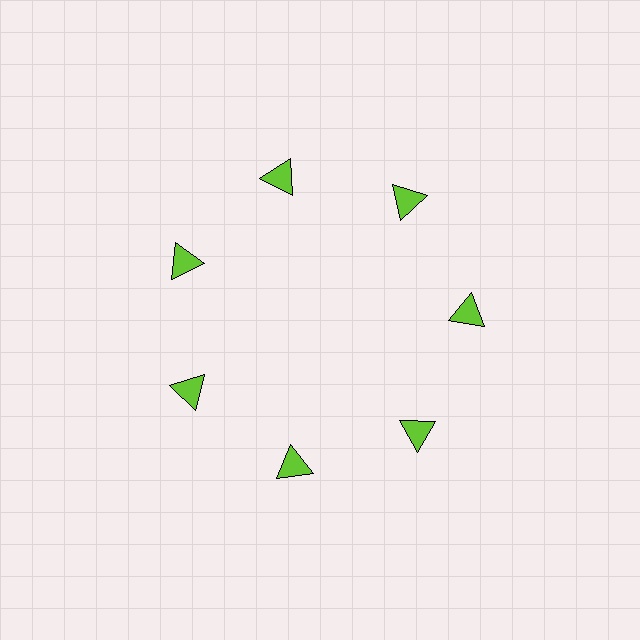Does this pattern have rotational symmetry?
Yes, this pattern has 7-fold rotational symmetry. It looks the same after rotating 51 degrees around the center.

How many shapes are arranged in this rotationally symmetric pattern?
There are 7 shapes, arranged in 7 groups of 1.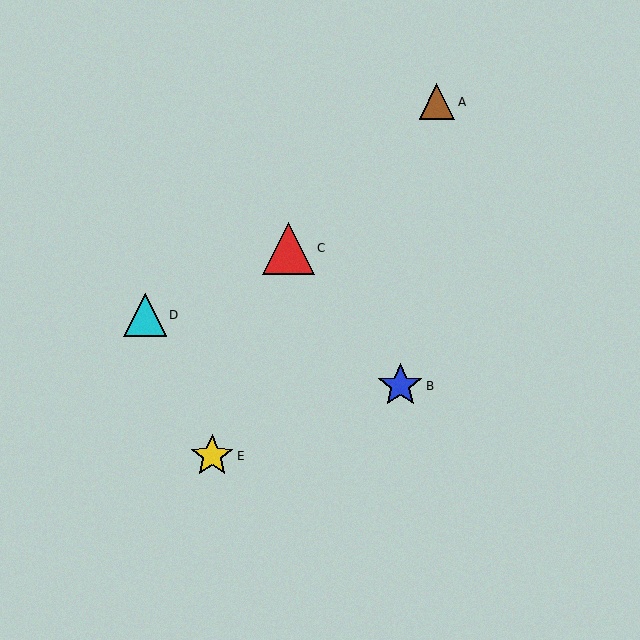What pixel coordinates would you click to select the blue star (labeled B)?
Click at (400, 386) to select the blue star B.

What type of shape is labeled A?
Shape A is a brown triangle.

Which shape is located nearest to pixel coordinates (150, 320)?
The cyan triangle (labeled D) at (145, 315) is nearest to that location.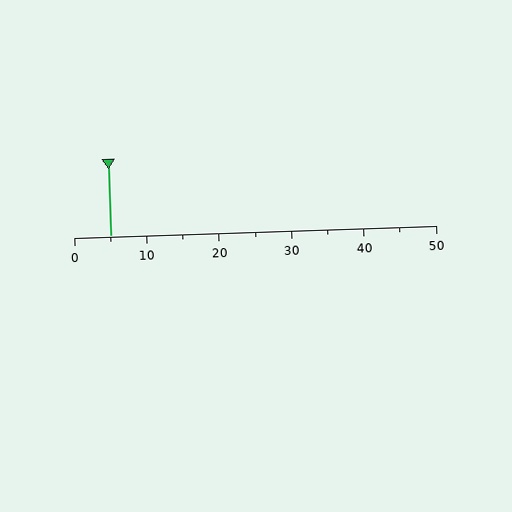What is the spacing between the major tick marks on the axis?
The major ticks are spaced 10 apart.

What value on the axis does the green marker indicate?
The marker indicates approximately 5.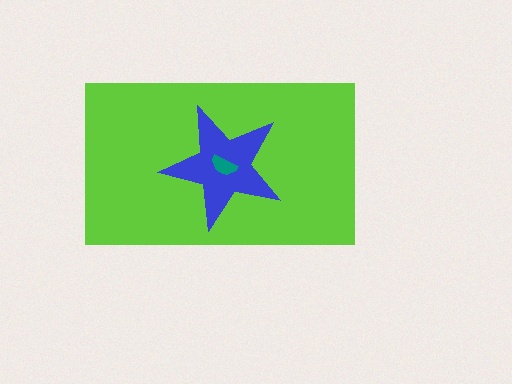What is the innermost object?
The teal semicircle.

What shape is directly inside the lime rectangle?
The blue star.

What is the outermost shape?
The lime rectangle.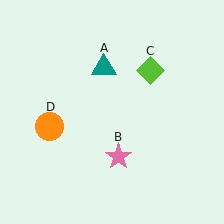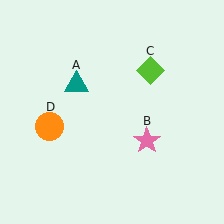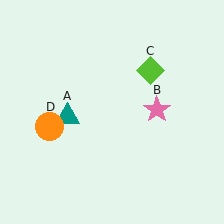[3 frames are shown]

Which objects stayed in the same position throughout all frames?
Lime diamond (object C) and orange circle (object D) remained stationary.